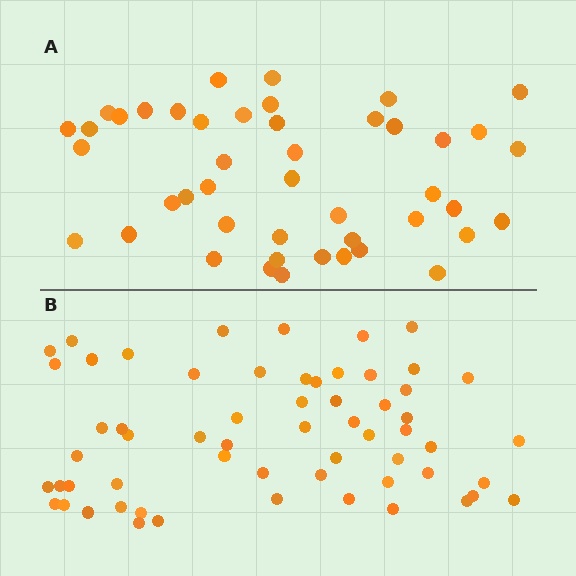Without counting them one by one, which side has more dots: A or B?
Region B (the bottom region) has more dots.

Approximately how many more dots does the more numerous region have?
Region B has approximately 15 more dots than region A.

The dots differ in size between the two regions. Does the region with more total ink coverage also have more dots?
No. Region A has more total ink coverage because its dots are larger, but region B actually contains more individual dots. Total area can be misleading — the number of items is what matters here.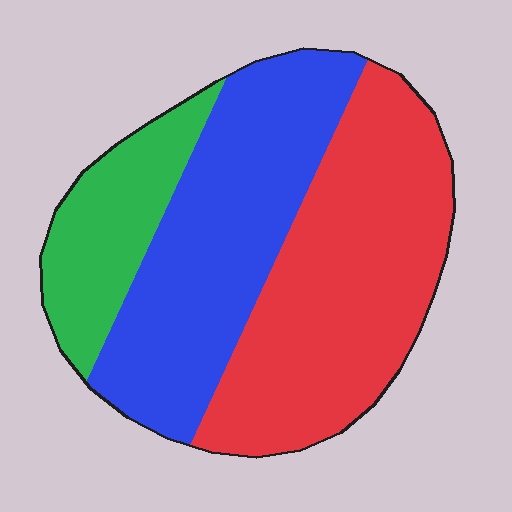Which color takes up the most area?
Red, at roughly 45%.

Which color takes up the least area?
Green, at roughly 20%.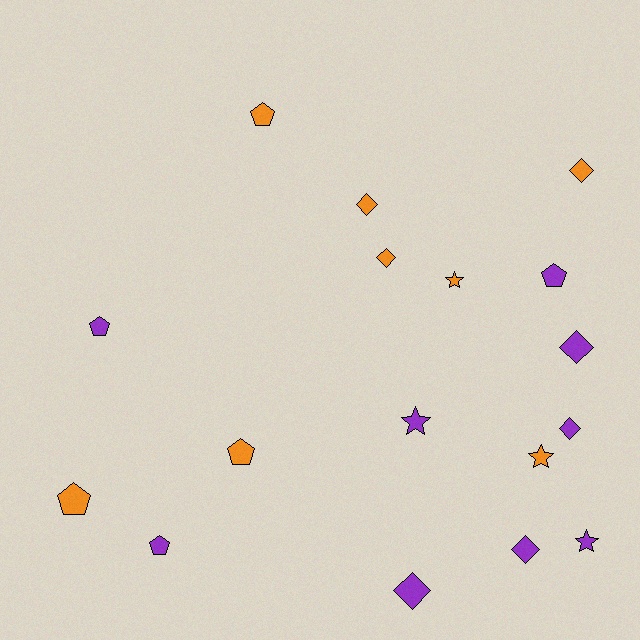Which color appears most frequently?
Purple, with 9 objects.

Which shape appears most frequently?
Diamond, with 7 objects.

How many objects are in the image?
There are 17 objects.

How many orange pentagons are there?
There are 3 orange pentagons.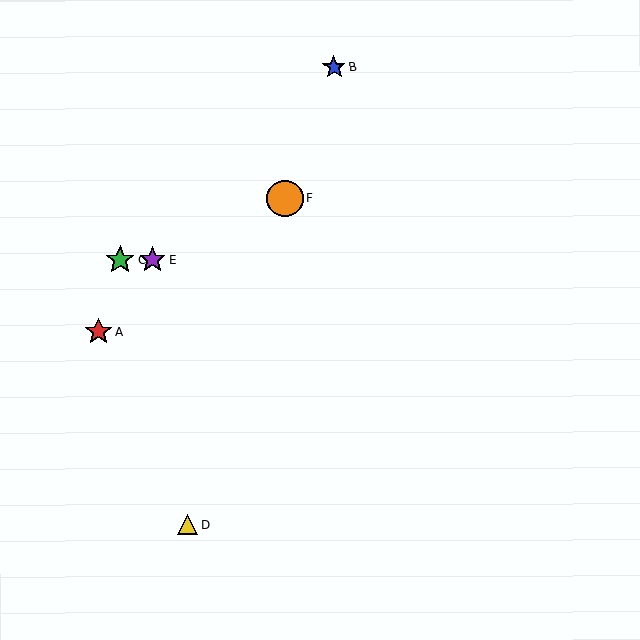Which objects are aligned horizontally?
Objects C, E are aligned horizontally.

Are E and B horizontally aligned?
No, E is at y≈260 and B is at y≈67.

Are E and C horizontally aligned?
Yes, both are at y≈260.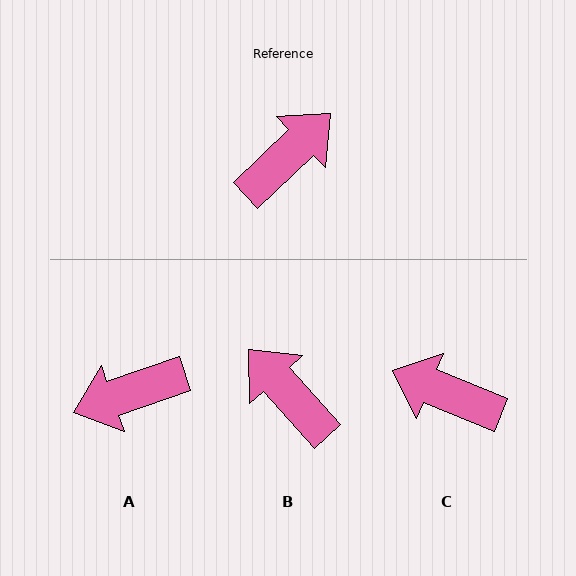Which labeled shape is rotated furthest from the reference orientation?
A, about 155 degrees away.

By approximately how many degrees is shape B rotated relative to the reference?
Approximately 89 degrees counter-clockwise.